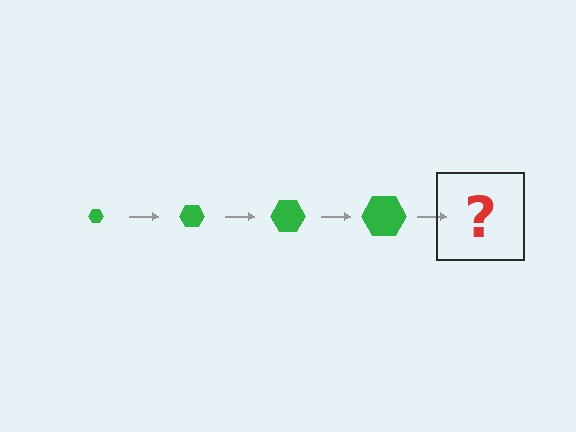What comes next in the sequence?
The next element should be a green hexagon, larger than the previous one.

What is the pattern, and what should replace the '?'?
The pattern is that the hexagon gets progressively larger each step. The '?' should be a green hexagon, larger than the previous one.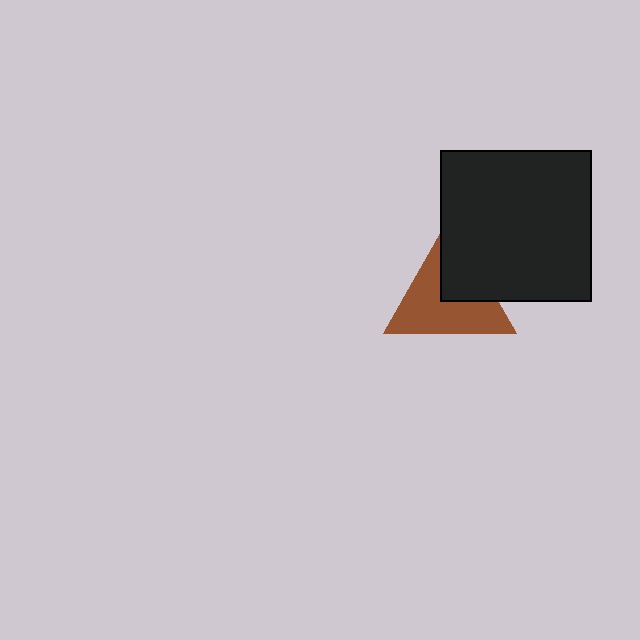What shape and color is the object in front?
The object in front is a black square.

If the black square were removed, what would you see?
You would see the complete brown triangle.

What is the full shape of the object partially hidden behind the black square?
The partially hidden object is a brown triangle.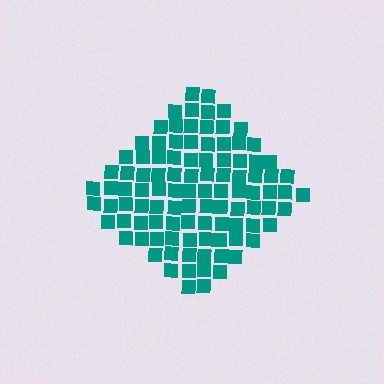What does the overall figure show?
The overall figure shows a diamond.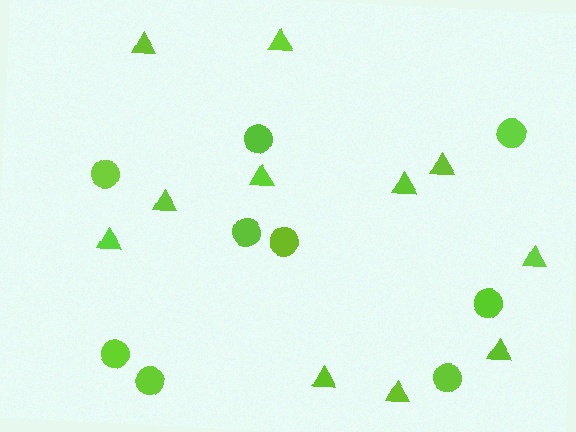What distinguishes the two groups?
There are 2 groups: one group of circles (9) and one group of triangles (11).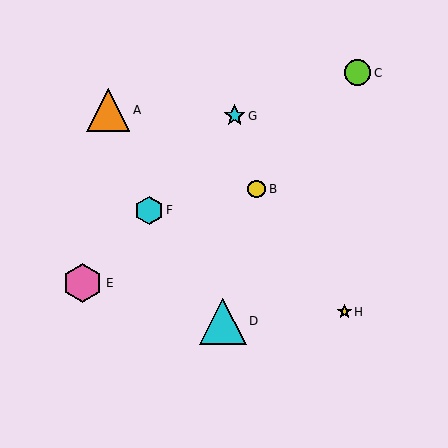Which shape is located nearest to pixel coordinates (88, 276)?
The pink hexagon (labeled E) at (83, 283) is nearest to that location.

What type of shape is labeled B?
Shape B is a yellow circle.